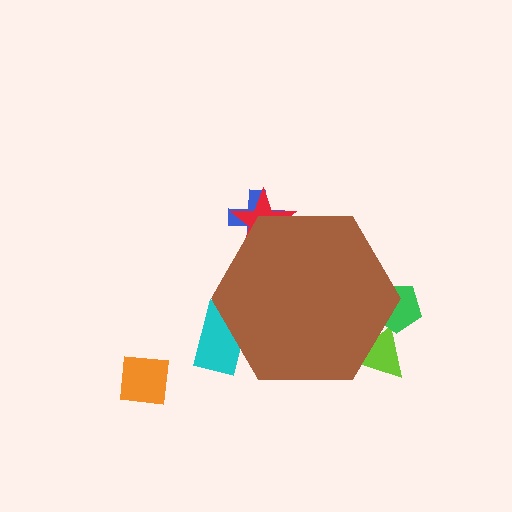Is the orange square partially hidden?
No, the orange square is fully visible.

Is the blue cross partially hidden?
Yes, the blue cross is partially hidden behind the brown hexagon.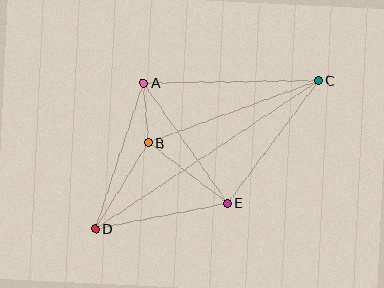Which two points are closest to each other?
Points A and B are closest to each other.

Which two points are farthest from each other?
Points C and D are farthest from each other.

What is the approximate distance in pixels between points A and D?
The distance between A and D is approximately 154 pixels.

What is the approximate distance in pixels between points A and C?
The distance between A and C is approximately 175 pixels.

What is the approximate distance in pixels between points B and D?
The distance between B and D is approximately 101 pixels.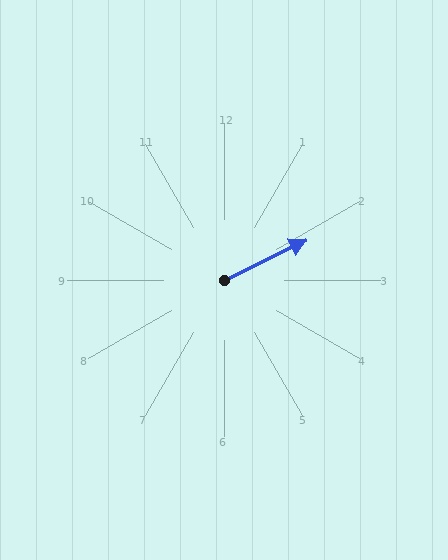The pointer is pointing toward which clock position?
Roughly 2 o'clock.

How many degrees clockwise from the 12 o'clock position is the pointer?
Approximately 64 degrees.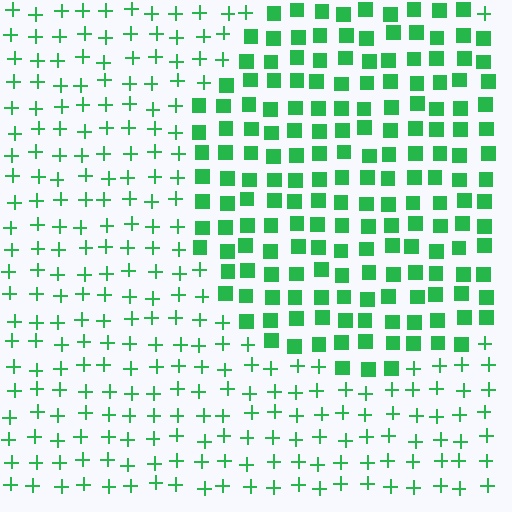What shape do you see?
I see a circle.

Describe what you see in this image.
The image is filled with small green elements arranged in a uniform grid. A circle-shaped region contains squares, while the surrounding area contains plus signs. The boundary is defined purely by the change in element shape.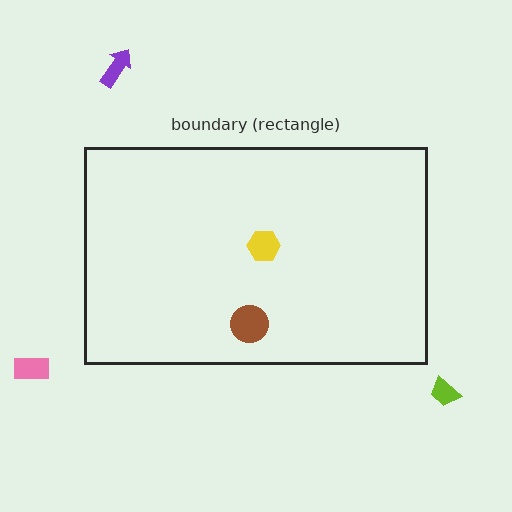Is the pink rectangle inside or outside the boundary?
Outside.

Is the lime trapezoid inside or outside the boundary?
Outside.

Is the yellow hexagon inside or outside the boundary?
Inside.